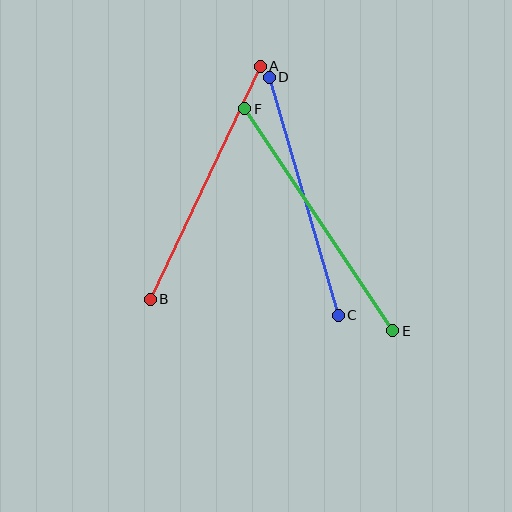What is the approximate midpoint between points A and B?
The midpoint is at approximately (205, 183) pixels.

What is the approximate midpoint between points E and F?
The midpoint is at approximately (319, 220) pixels.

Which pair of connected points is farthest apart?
Points E and F are farthest apart.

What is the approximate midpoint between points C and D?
The midpoint is at approximately (304, 196) pixels.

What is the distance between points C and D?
The distance is approximately 248 pixels.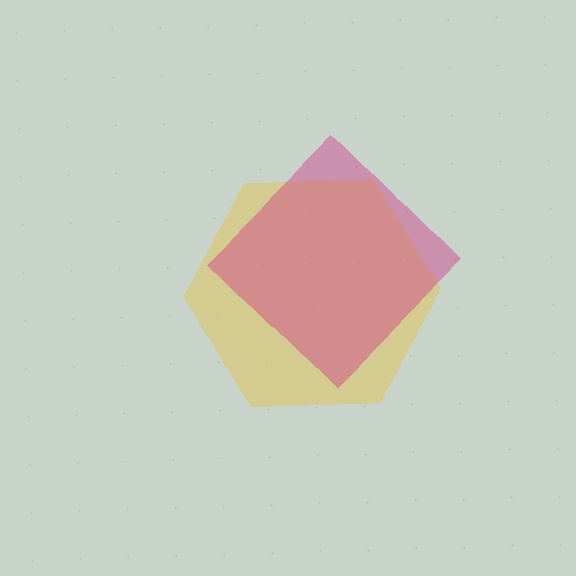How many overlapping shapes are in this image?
There are 2 overlapping shapes in the image.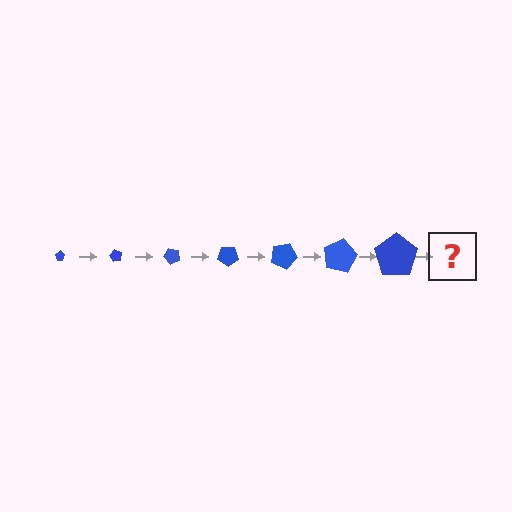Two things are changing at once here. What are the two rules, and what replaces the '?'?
The two rules are that the pentagon grows larger each step and it rotates 60 degrees each step. The '?' should be a pentagon, larger than the previous one and rotated 420 degrees from the start.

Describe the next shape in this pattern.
It should be a pentagon, larger than the previous one and rotated 420 degrees from the start.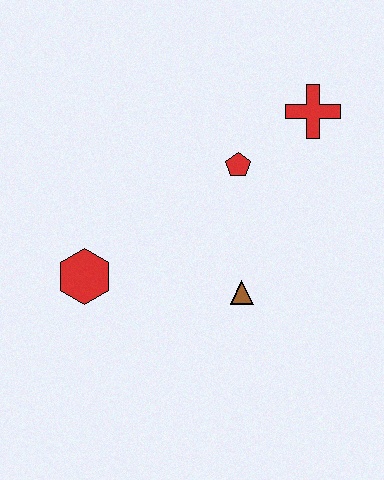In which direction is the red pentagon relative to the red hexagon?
The red pentagon is to the right of the red hexagon.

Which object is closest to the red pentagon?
The red cross is closest to the red pentagon.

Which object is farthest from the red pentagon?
The red hexagon is farthest from the red pentagon.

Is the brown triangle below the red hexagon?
Yes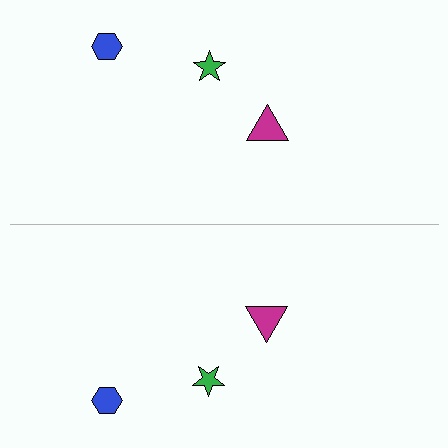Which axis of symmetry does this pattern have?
The pattern has a horizontal axis of symmetry running through the center of the image.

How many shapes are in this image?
There are 6 shapes in this image.